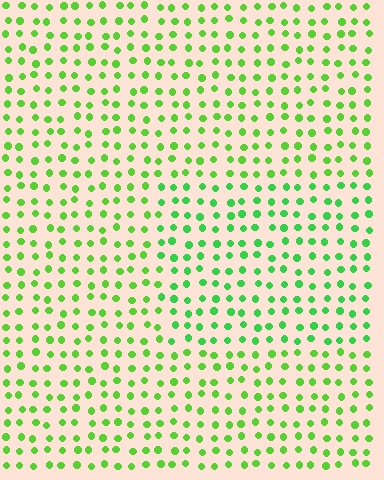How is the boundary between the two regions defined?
The boundary is defined purely by a slight shift in hue (about 22 degrees). Spacing, size, and orientation are identical on both sides.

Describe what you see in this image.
The image is filled with small lime elements in a uniform arrangement. A rectangle-shaped region is visible where the elements are tinted to a slightly different hue, forming a subtle color boundary.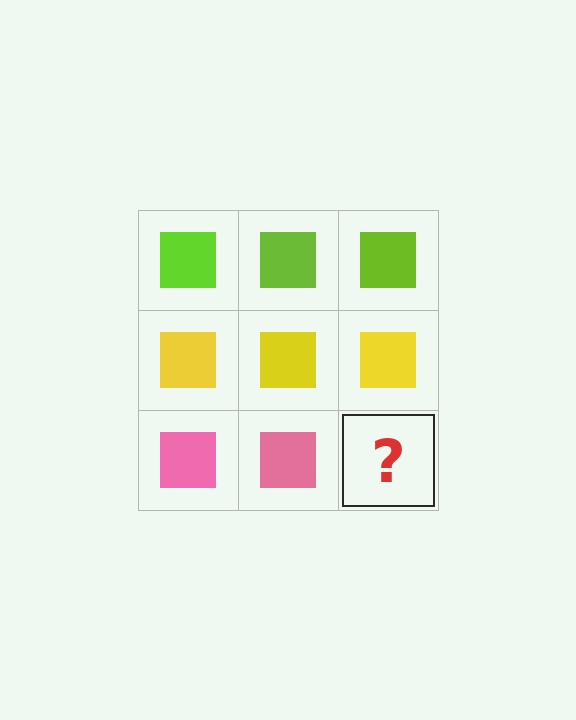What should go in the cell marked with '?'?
The missing cell should contain a pink square.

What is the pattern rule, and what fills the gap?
The rule is that each row has a consistent color. The gap should be filled with a pink square.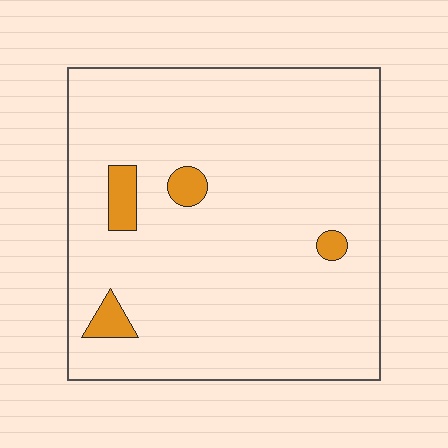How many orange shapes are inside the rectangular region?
4.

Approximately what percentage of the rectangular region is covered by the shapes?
Approximately 5%.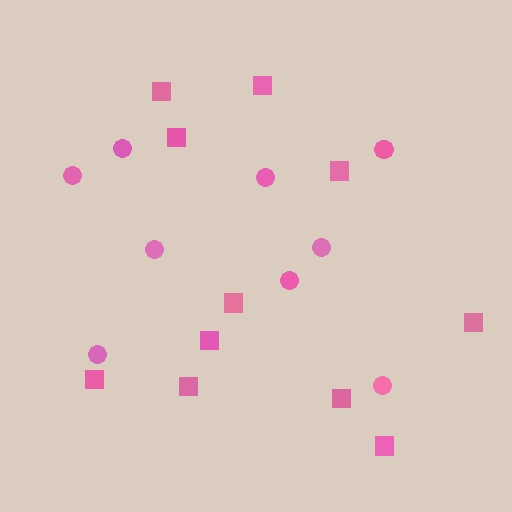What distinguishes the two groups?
There are 2 groups: one group of circles (9) and one group of squares (11).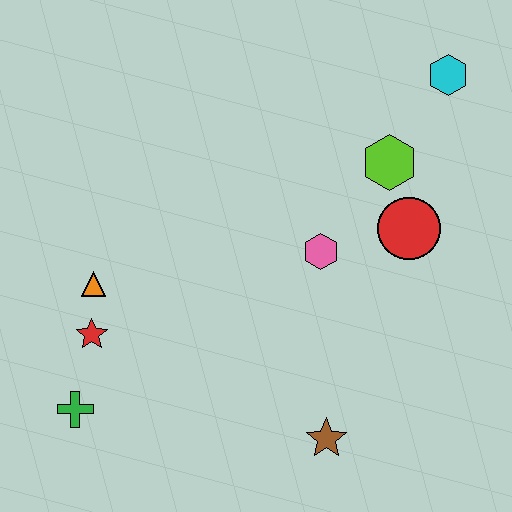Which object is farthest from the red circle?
The green cross is farthest from the red circle.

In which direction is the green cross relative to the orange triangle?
The green cross is below the orange triangle.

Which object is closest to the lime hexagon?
The red circle is closest to the lime hexagon.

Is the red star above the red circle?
No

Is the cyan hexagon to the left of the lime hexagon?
No